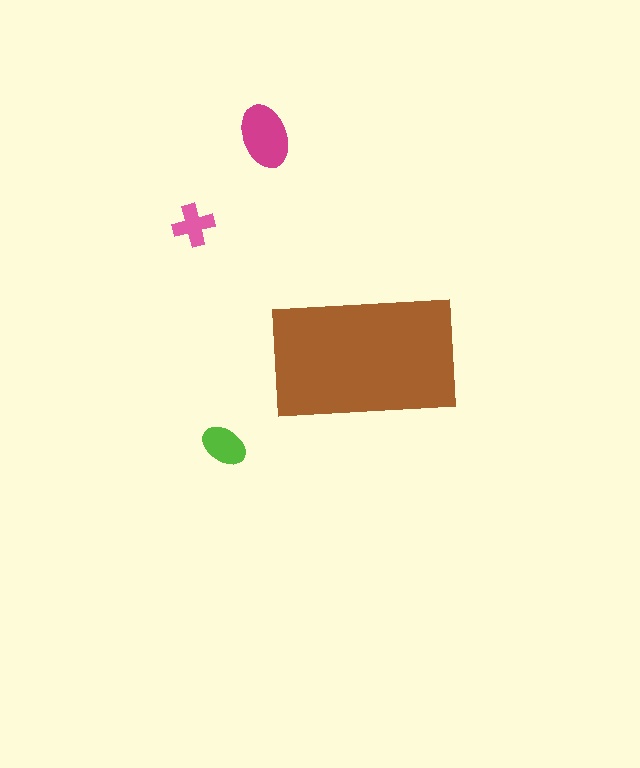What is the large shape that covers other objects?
A brown rectangle.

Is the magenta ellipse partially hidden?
No, the magenta ellipse is fully visible.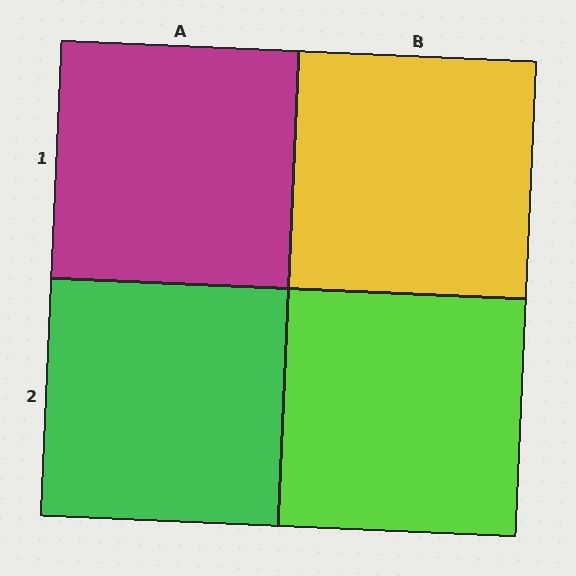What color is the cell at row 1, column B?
Yellow.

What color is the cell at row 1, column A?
Magenta.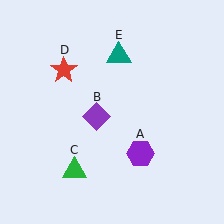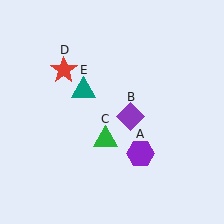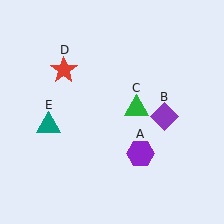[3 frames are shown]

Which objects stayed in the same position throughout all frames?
Purple hexagon (object A) and red star (object D) remained stationary.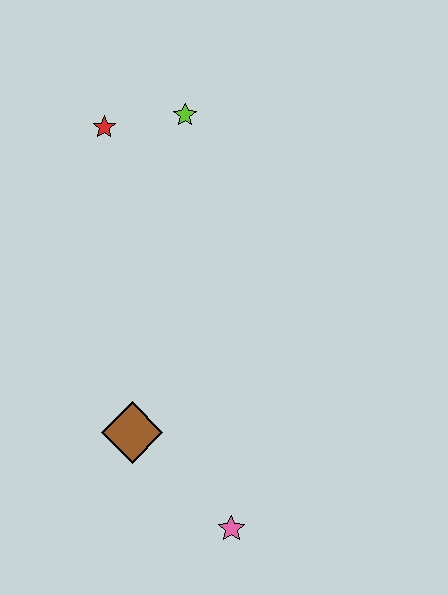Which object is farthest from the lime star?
The pink star is farthest from the lime star.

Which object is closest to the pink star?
The brown diamond is closest to the pink star.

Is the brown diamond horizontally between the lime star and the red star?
Yes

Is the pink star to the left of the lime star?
No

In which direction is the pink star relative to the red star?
The pink star is below the red star.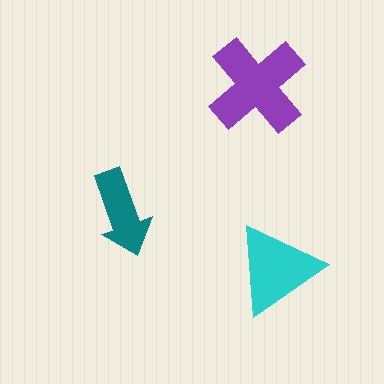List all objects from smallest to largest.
The teal arrow, the cyan triangle, the purple cross.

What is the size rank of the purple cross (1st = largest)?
1st.